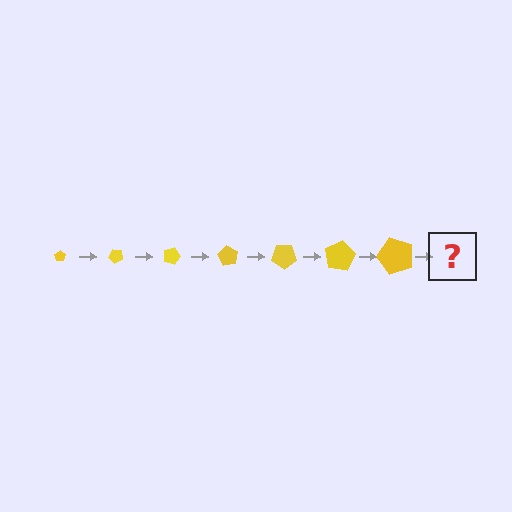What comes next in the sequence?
The next element should be a pentagon, larger than the previous one and rotated 315 degrees from the start.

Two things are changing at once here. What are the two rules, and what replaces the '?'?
The two rules are that the pentagon grows larger each step and it rotates 45 degrees each step. The '?' should be a pentagon, larger than the previous one and rotated 315 degrees from the start.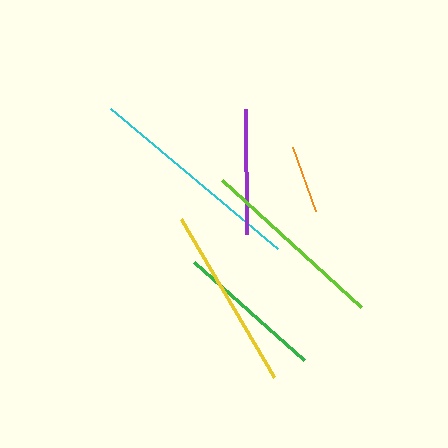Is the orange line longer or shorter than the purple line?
The purple line is longer than the orange line.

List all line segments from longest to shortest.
From longest to shortest: cyan, lime, yellow, green, purple, orange.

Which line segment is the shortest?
The orange line is the shortest at approximately 68 pixels.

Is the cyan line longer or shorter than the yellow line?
The cyan line is longer than the yellow line.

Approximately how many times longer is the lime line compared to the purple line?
The lime line is approximately 1.5 times the length of the purple line.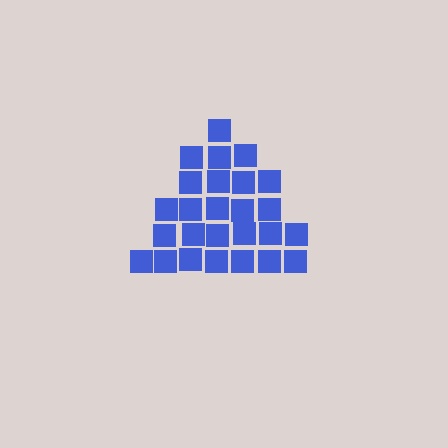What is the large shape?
The large shape is a triangle.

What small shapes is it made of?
It is made of small squares.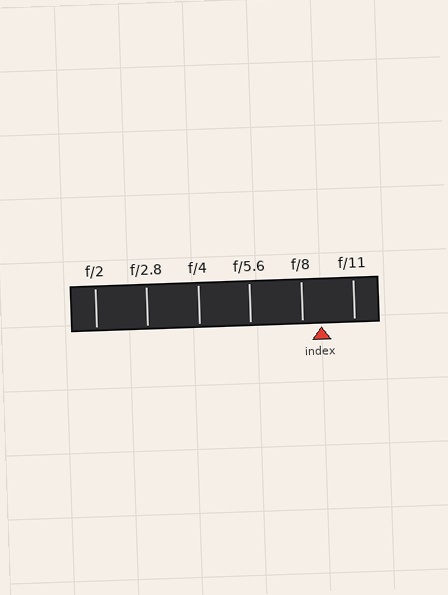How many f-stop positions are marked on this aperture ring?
There are 6 f-stop positions marked.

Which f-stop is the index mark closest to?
The index mark is closest to f/8.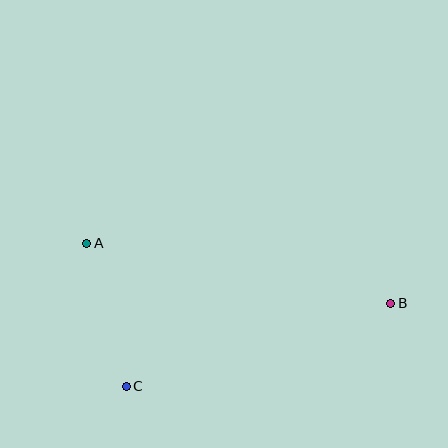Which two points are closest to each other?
Points A and C are closest to each other.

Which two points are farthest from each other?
Points A and B are farthest from each other.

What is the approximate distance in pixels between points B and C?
The distance between B and C is approximately 277 pixels.